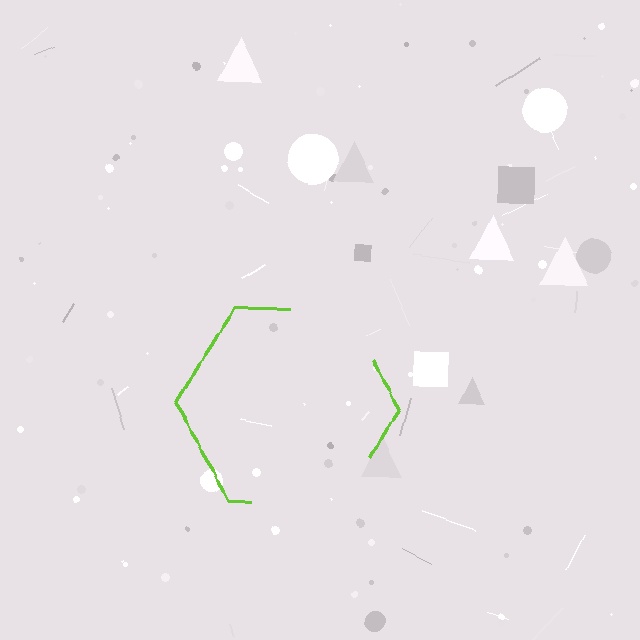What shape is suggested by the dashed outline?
The dashed outline suggests a hexagon.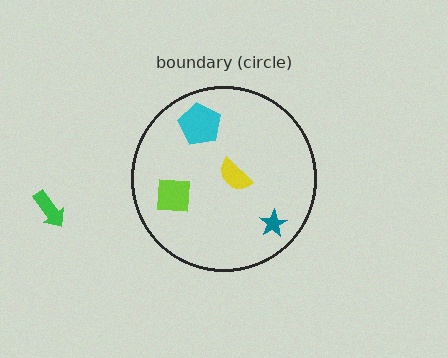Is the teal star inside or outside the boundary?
Inside.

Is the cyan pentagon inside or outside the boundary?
Inside.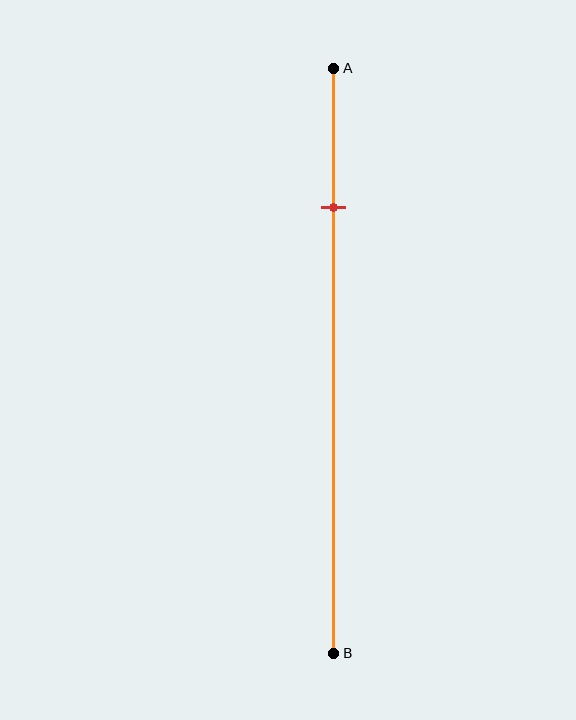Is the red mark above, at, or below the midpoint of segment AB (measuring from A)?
The red mark is above the midpoint of segment AB.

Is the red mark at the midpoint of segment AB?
No, the mark is at about 25% from A, not at the 50% midpoint.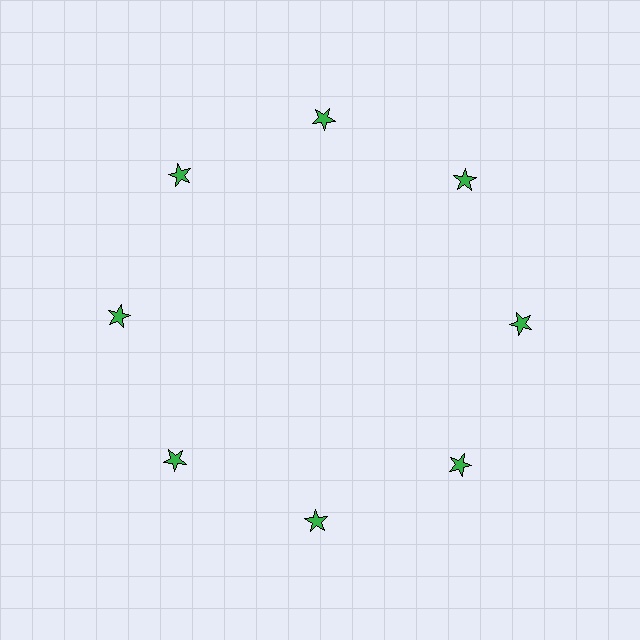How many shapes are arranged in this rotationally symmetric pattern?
There are 8 shapes, arranged in 8 groups of 1.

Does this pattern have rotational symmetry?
Yes, this pattern has 8-fold rotational symmetry. It looks the same after rotating 45 degrees around the center.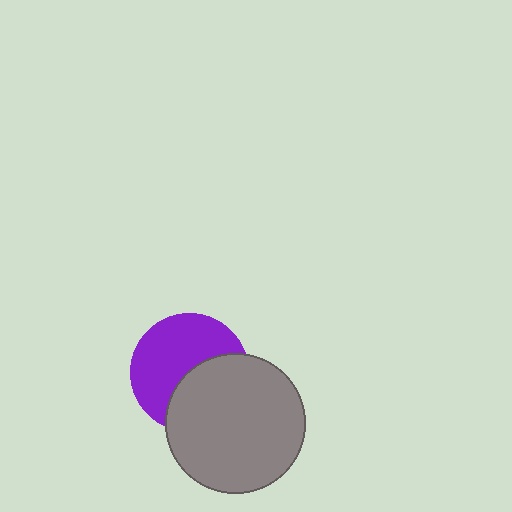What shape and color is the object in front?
The object in front is a gray circle.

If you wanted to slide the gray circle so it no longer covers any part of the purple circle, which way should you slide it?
Slide it toward the lower-right — that is the most direct way to separate the two shapes.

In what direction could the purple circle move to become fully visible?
The purple circle could move toward the upper-left. That would shift it out from behind the gray circle entirely.